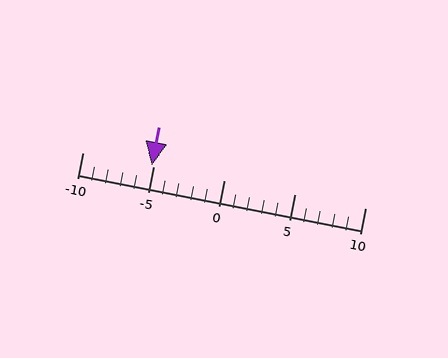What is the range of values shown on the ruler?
The ruler shows values from -10 to 10.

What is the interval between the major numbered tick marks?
The major tick marks are spaced 5 units apart.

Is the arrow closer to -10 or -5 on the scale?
The arrow is closer to -5.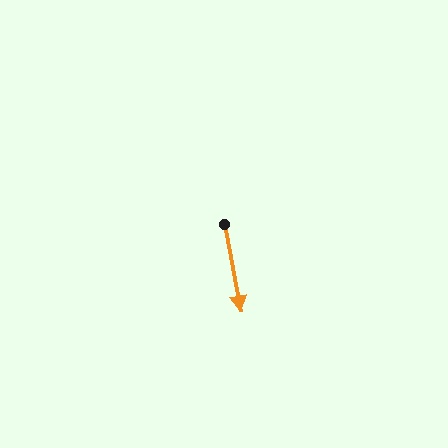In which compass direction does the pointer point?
South.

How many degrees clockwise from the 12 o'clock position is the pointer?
Approximately 169 degrees.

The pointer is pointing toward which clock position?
Roughly 6 o'clock.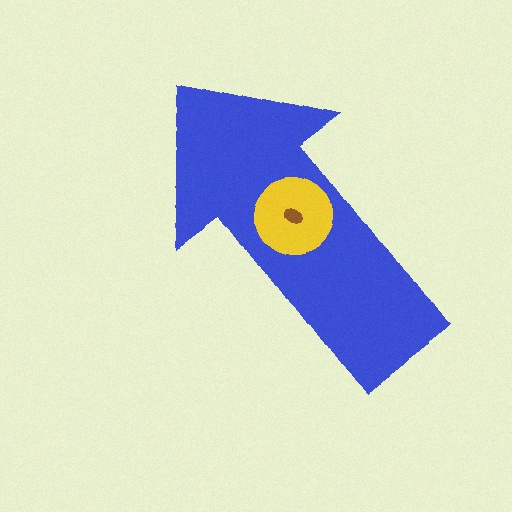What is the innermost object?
The brown ellipse.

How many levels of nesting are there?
3.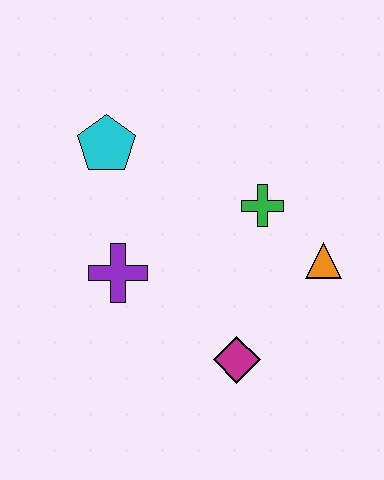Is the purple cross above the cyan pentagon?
No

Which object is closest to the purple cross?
The cyan pentagon is closest to the purple cross.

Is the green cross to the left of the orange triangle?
Yes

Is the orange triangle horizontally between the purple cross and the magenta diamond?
No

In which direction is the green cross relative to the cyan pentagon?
The green cross is to the right of the cyan pentagon.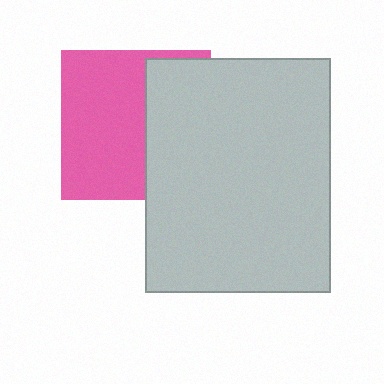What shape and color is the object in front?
The object in front is a light gray rectangle.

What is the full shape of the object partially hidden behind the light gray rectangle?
The partially hidden object is a pink square.